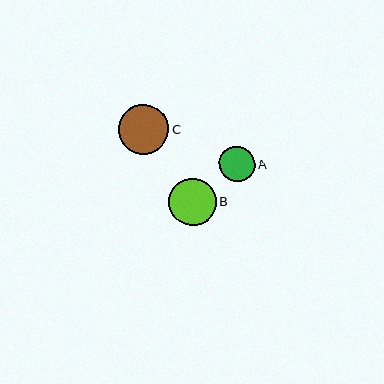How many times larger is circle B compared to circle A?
Circle B is approximately 1.3 times the size of circle A.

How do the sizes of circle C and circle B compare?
Circle C and circle B are approximately the same size.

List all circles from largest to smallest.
From largest to smallest: C, B, A.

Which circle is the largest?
Circle C is the largest with a size of approximately 50 pixels.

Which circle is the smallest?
Circle A is the smallest with a size of approximately 35 pixels.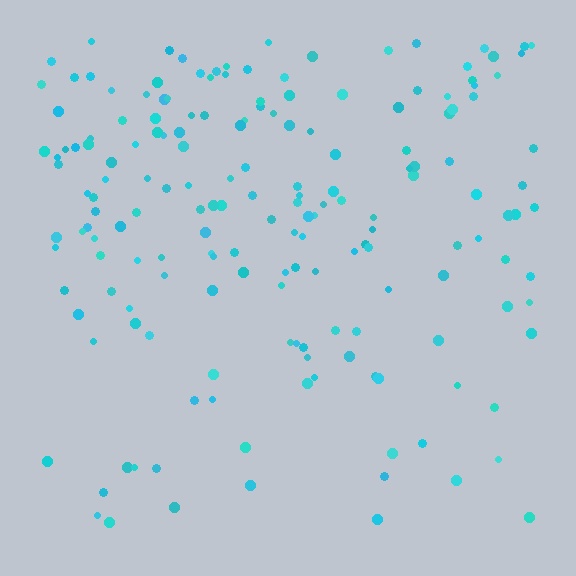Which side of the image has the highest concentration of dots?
The top.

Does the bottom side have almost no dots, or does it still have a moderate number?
Still a moderate number, just noticeably fewer than the top.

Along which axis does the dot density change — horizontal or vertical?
Vertical.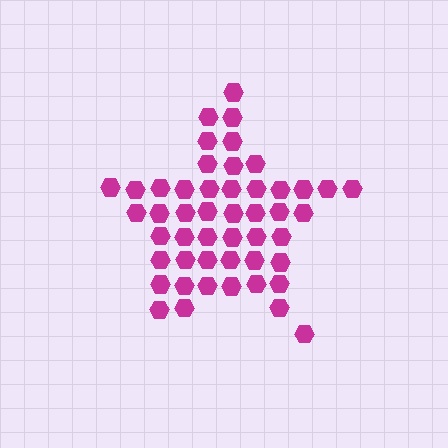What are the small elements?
The small elements are hexagons.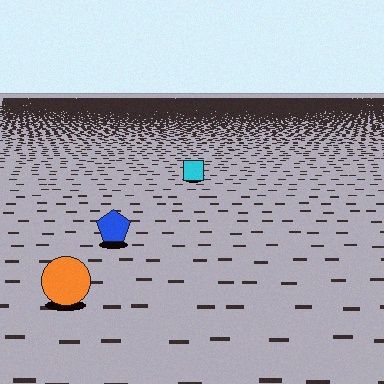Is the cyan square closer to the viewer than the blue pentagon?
No. The blue pentagon is closer — you can tell from the texture gradient: the ground texture is coarser near it.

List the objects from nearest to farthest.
From nearest to farthest: the orange circle, the blue pentagon, the cyan square.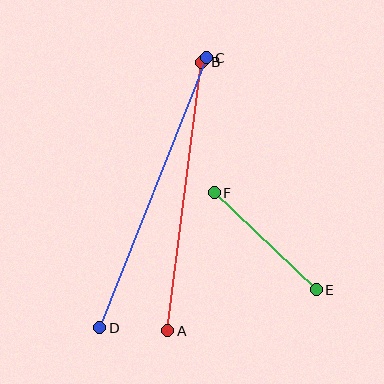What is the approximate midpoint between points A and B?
The midpoint is at approximately (185, 197) pixels.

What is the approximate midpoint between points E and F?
The midpoint is at approximately (265, 241) pixels.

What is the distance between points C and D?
The distance is approximately 290 pixels.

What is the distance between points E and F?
The distance is approximately 140 pixels.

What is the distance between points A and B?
The distance is approximately 271 pixels.